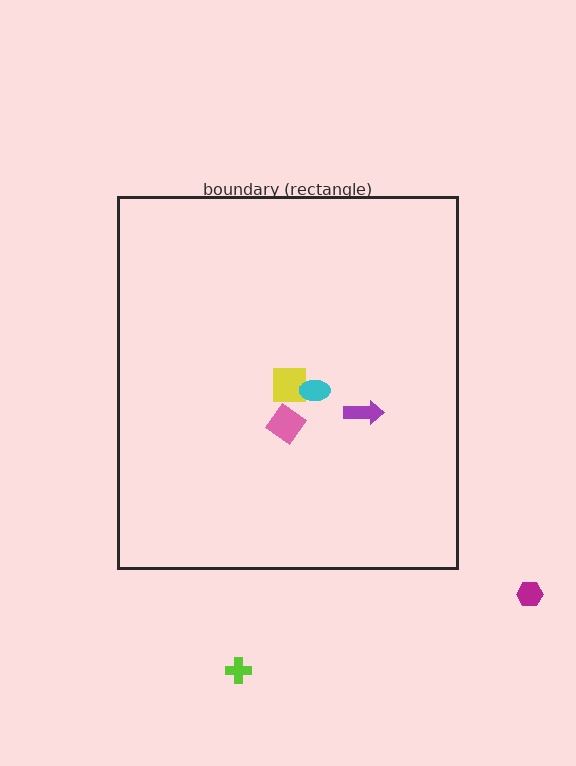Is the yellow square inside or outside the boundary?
Inside.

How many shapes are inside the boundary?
4 inside, 2 outside.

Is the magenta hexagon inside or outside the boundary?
Outside.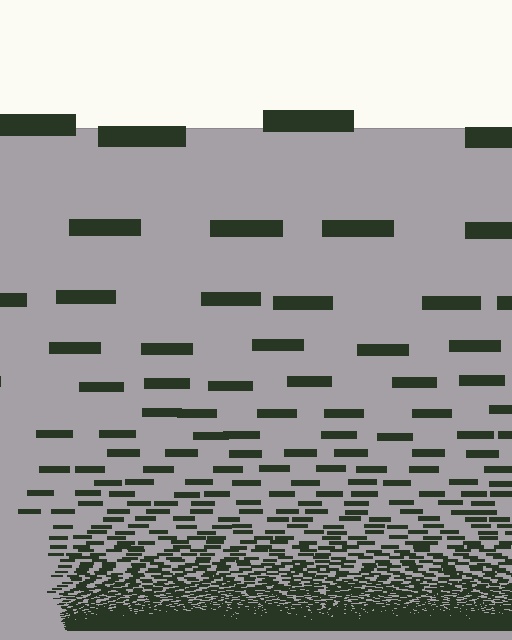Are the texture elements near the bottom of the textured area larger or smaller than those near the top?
Smaller. The gradient is inverted — elements near the bottom are smaller and denser.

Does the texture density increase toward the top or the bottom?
Density increases toward the bottom.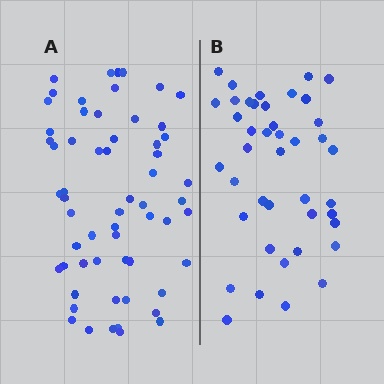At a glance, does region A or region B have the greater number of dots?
Region A (the left region) has more dots.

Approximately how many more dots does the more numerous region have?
Region A has approximately 20 more dots than region B.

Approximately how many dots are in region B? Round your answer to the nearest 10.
About 40 dots. (The exact count is 42, which rounds to 40.)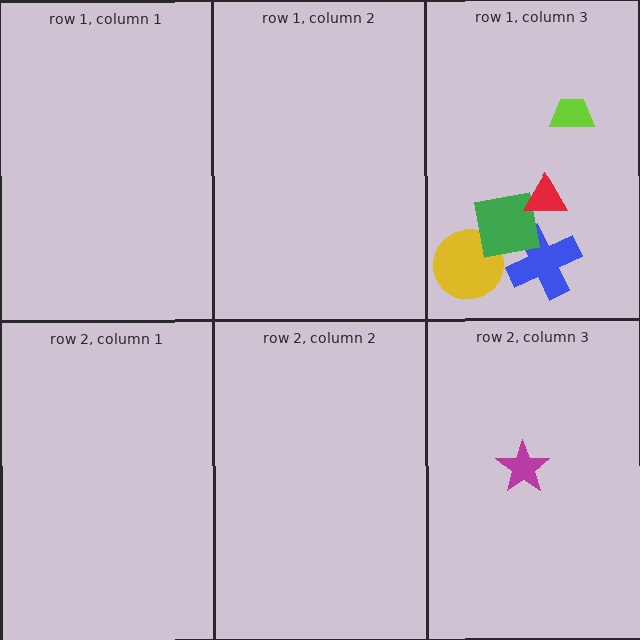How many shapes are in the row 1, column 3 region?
5.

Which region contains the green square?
The row 1, column 3 region.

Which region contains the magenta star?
The row 2, column 3 region.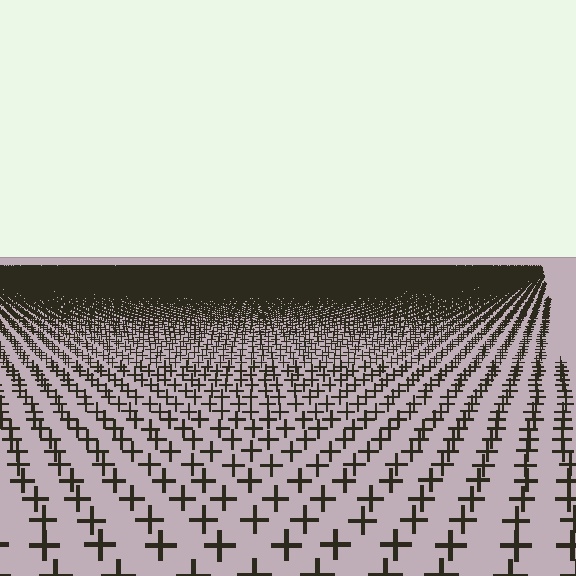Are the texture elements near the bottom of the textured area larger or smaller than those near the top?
Larger. Near the bottom, elements are closer to the viewer and appear at a bigger on-screen size.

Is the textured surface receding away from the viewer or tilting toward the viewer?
The surface is receding away from the viewer. Texture elements get smaller and denser toward the top.